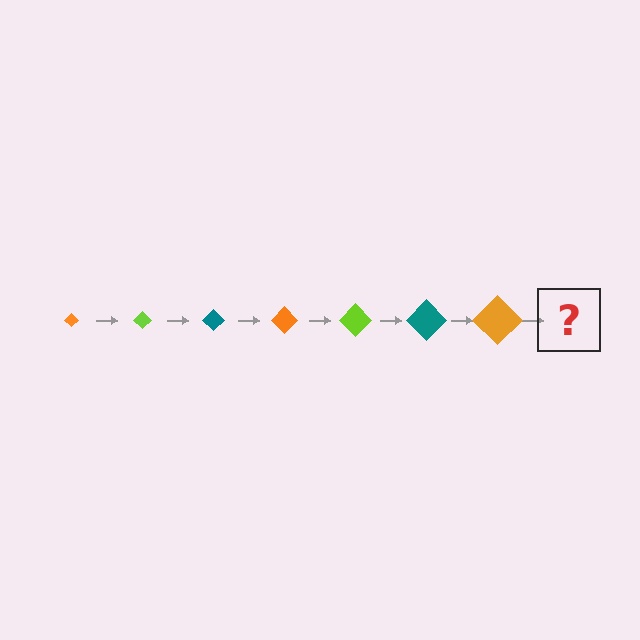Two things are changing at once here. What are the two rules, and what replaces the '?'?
The two rules are that the diamond grows larger each step and the color cycles through orange, lime, and teal. The '?' should be a lime diamond, larger than the previous one.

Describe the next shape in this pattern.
It should be a lime diamond, larger than the previous one.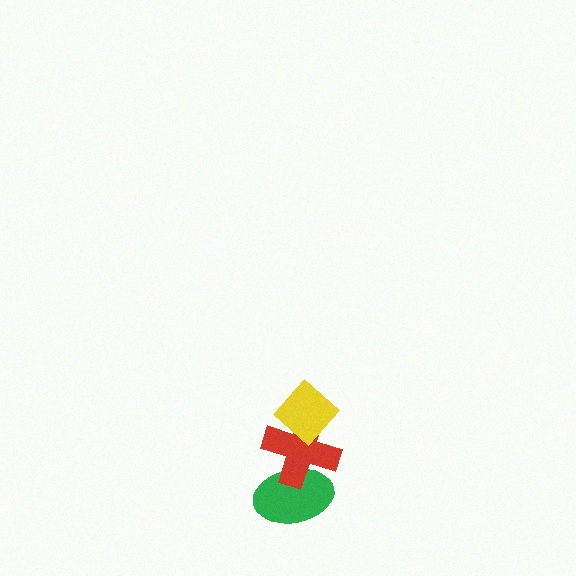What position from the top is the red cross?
The red cross is 2nd from the top.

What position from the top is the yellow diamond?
The yellow diamond is 1st from the top.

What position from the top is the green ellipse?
The green ellipse is 3rd from the top.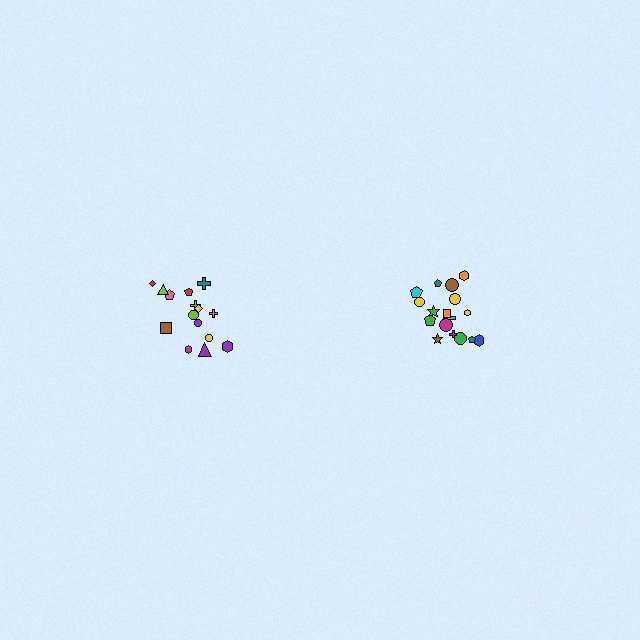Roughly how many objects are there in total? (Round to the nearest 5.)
Roughly 35 objects in total.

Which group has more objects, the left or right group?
The right group.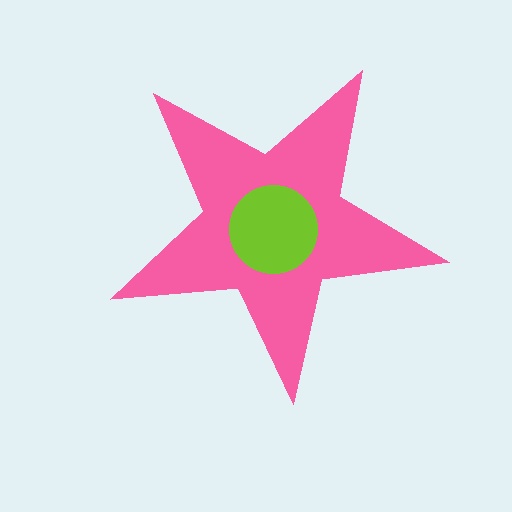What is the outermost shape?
The pink star.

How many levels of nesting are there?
2.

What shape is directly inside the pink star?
The lime circle.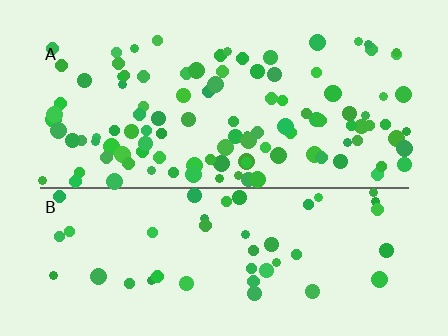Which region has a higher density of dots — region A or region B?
A (the top).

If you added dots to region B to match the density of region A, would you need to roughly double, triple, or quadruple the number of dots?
Approximately double.